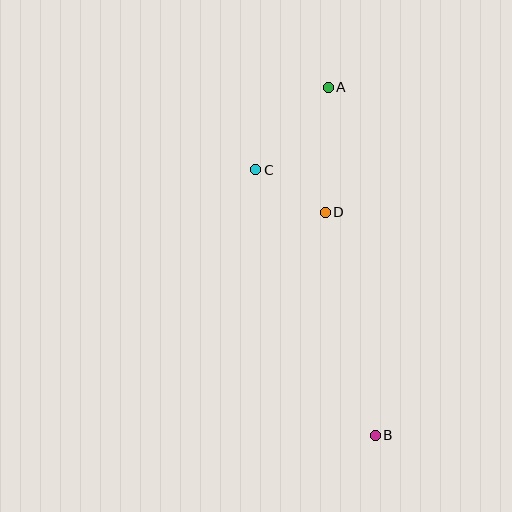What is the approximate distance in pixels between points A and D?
The distance between A and D is approximately 125 pixels.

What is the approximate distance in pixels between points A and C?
The distance between A and C is approximately 110 pixels.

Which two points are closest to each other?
Points C and D are closest to each other.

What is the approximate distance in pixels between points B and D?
The distance between B and D is approximately 228 pixels.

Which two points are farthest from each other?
Points A and B are farthest from each other.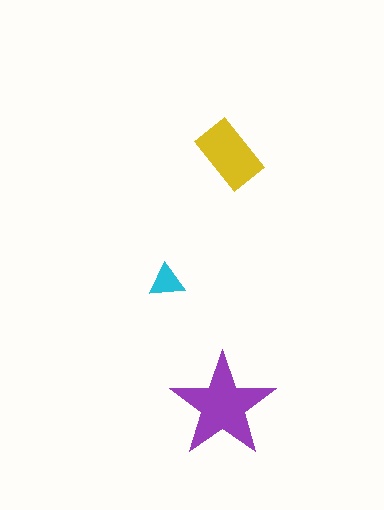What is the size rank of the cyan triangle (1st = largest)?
3rd.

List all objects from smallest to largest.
The cyan triangle, the yellow rectangle, the purple star.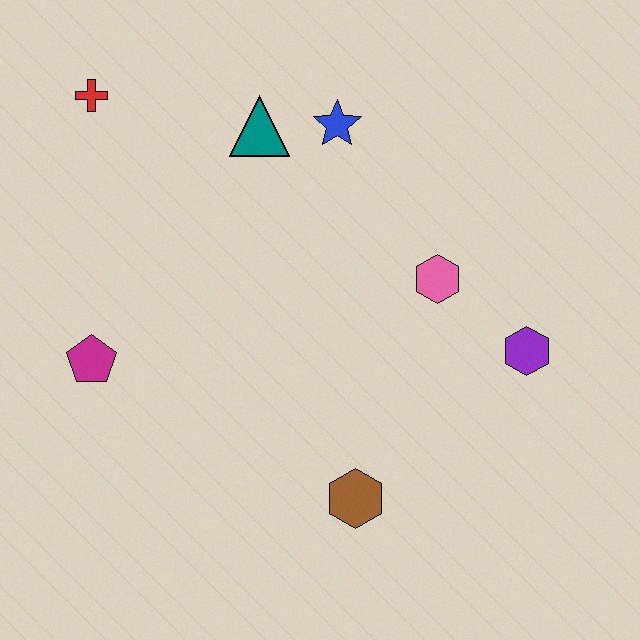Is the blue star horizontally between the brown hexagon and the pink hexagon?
No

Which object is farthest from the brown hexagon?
The red cross is farthest from the brown hexagon.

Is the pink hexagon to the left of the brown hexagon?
No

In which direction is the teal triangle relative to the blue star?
The teal triangle is to the left of the blue star.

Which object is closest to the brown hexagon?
The purple hexagon is closest to the brown hexagon.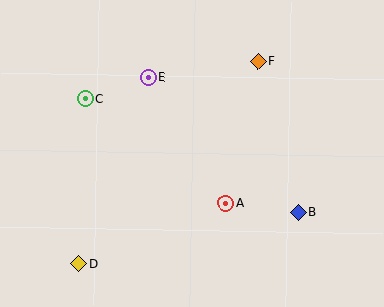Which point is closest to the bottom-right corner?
Point B is closest to the bottom-right corner.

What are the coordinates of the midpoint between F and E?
The midpoint between F and E is at (203, 70).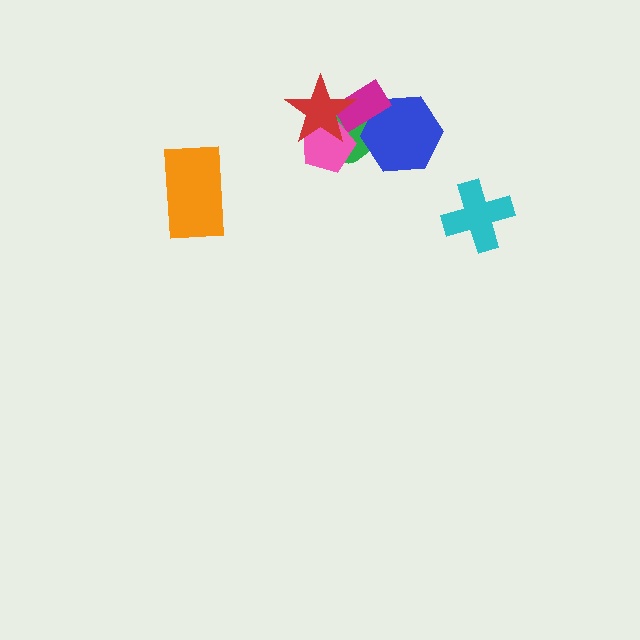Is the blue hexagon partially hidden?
Yes, it is partially covered by another shape.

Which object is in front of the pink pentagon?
The red star is in front of the pink pentagon.